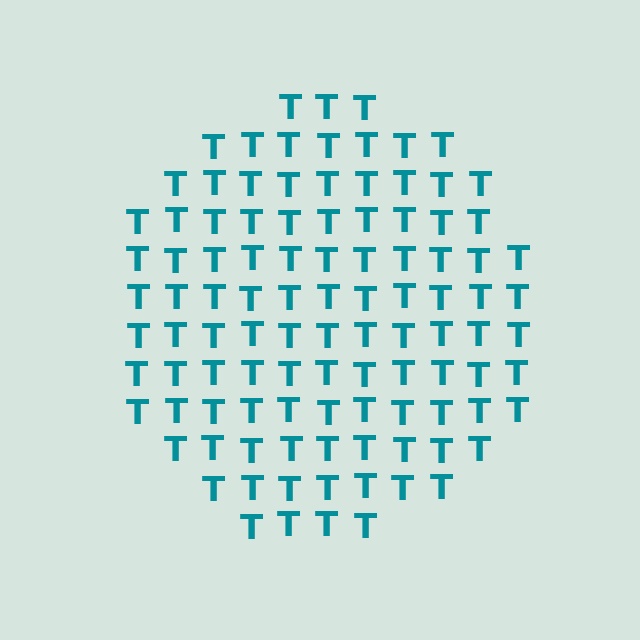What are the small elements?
The small elements are letter T's.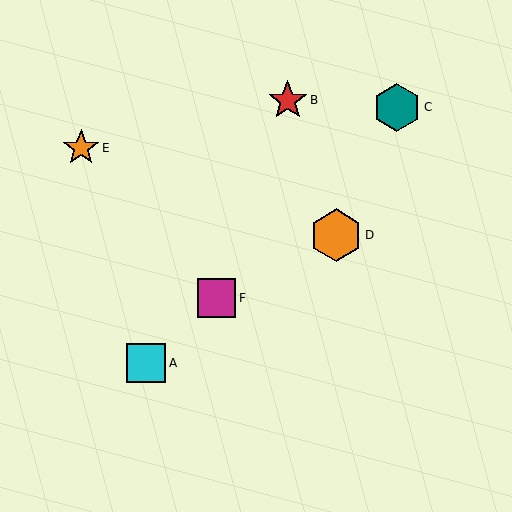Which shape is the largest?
The orange hexagon (labeled D) is the largest.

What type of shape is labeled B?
Shape B is a red star.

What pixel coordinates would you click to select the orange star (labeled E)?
Click at (81, 148) to select the orange star E.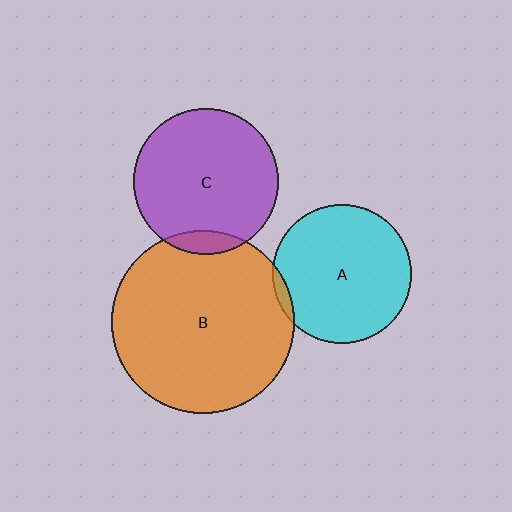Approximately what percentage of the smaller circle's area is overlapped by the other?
Approximately 10%.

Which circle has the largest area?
Circle B (orange).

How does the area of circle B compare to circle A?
Approximately 1.7 times.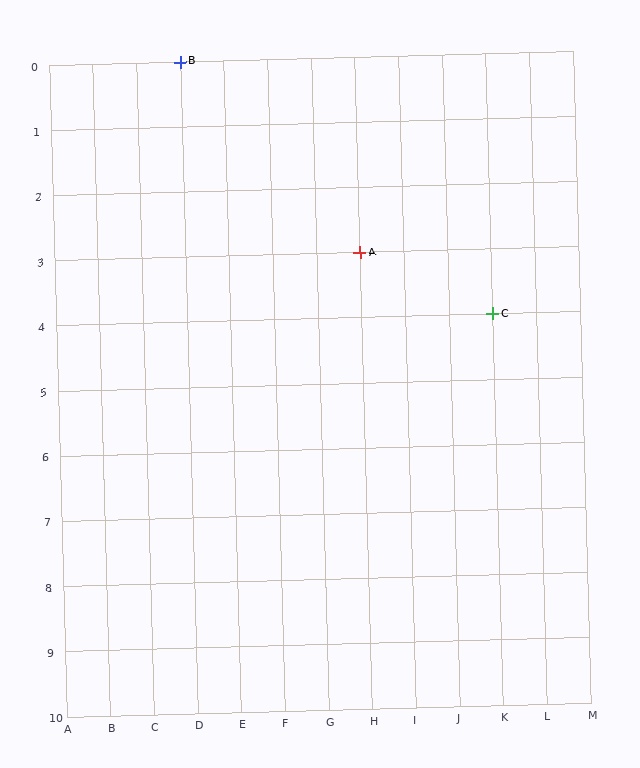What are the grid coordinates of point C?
Point C is at grid coordinates (K, 4).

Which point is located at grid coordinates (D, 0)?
Point B is at (D, 0).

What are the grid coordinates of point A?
Point A is at grid coordinates (H, 3).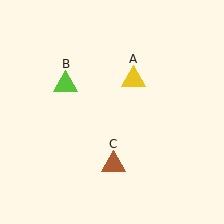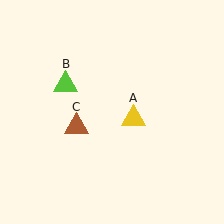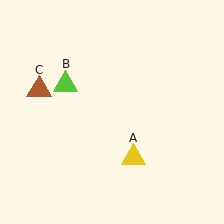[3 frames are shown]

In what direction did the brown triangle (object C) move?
The brown triangle (object C) moved up and to the left.